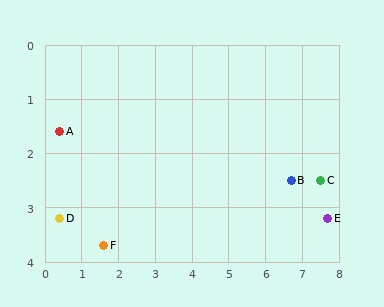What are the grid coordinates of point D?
Point D is at approximately (0.4, 3.2).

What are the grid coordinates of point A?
Point A is at approximately (0.4, 1.6).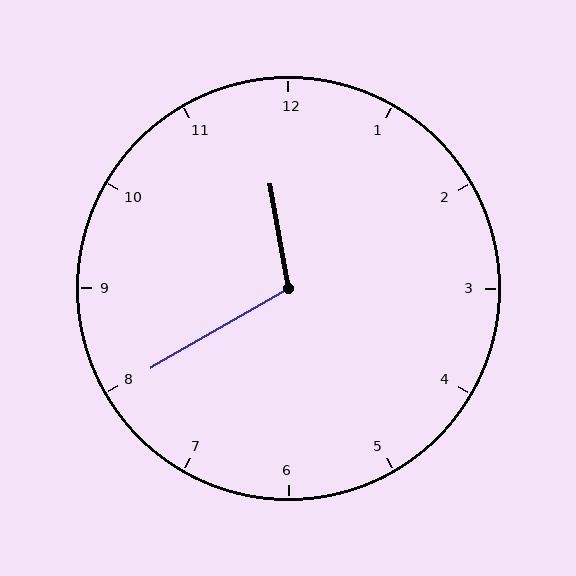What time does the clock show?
11:40.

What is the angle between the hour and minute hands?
Approximately 110 degrees.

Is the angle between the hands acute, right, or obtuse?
It is obtuse.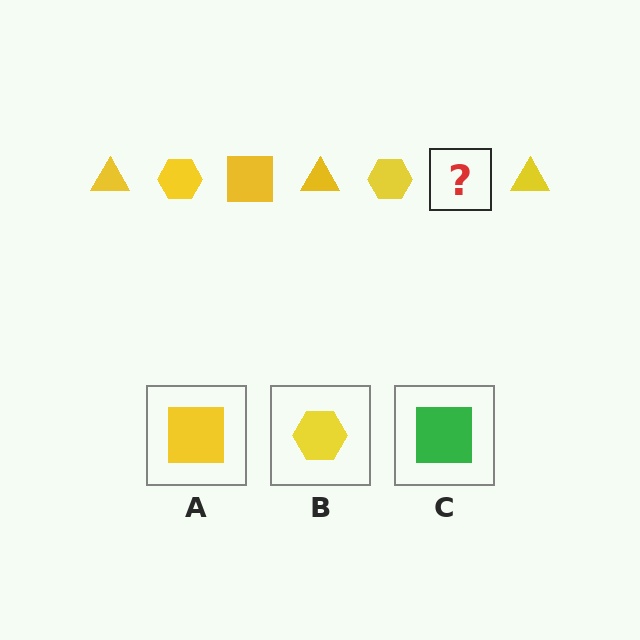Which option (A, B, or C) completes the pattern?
A.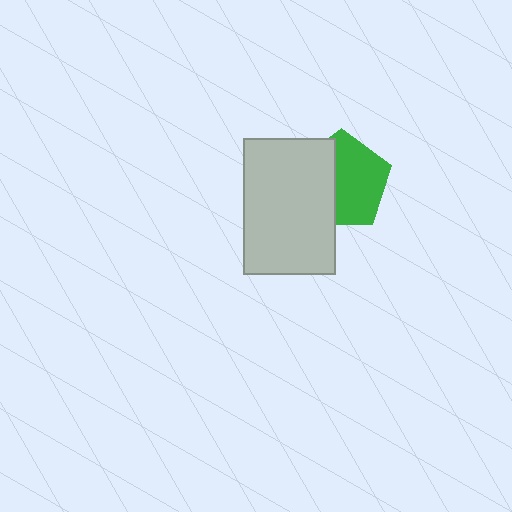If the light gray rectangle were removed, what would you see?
You would see the complete green pentagon.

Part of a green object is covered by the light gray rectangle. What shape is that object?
It is a pentagon.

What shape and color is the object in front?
The object in front is a light gray rectangle.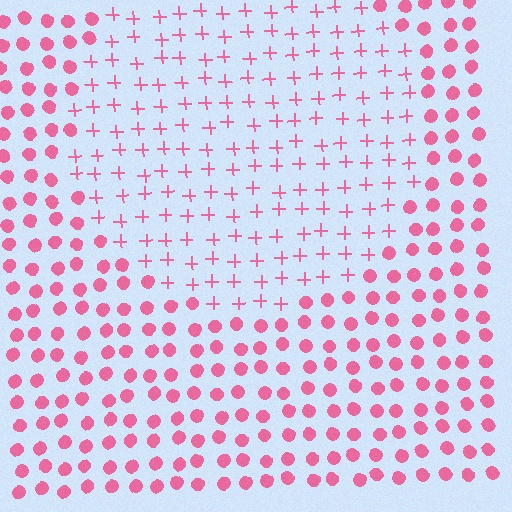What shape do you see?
I see a circle.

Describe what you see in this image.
The image is filled with small pink elements arranged in a uniform grid. A circle-shaped region contains plus signs, while the surrounding area contains circles. The boundary is defined purely by the change in element shape.